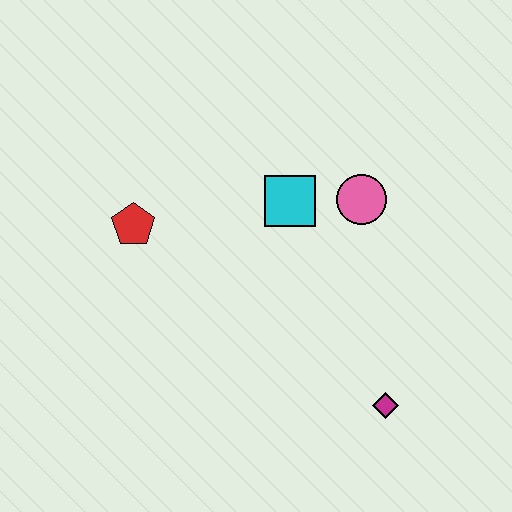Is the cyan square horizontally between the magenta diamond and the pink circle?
No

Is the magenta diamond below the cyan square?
Yes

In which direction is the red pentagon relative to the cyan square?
The red pentagon is to the left of the cyan square.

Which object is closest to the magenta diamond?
The pink circle is closest to the magenta diamond.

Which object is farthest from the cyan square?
The magenta diamond is farthest from the cyan square.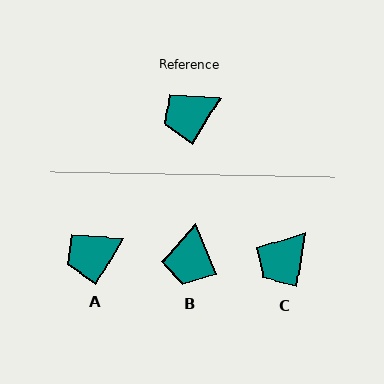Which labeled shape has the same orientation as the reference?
A.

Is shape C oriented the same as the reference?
No, it is off by about 21 degrees.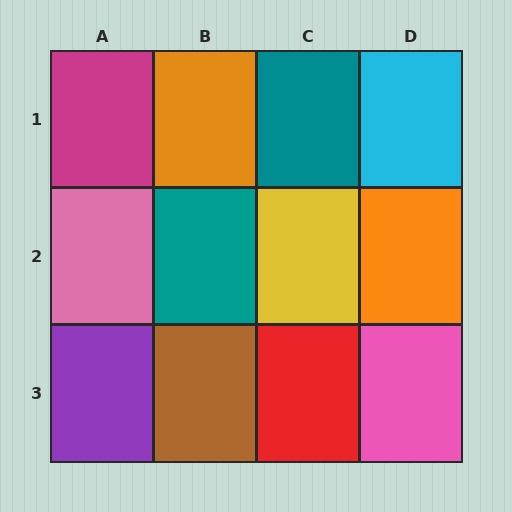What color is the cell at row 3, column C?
Red.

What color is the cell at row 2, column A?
Pink.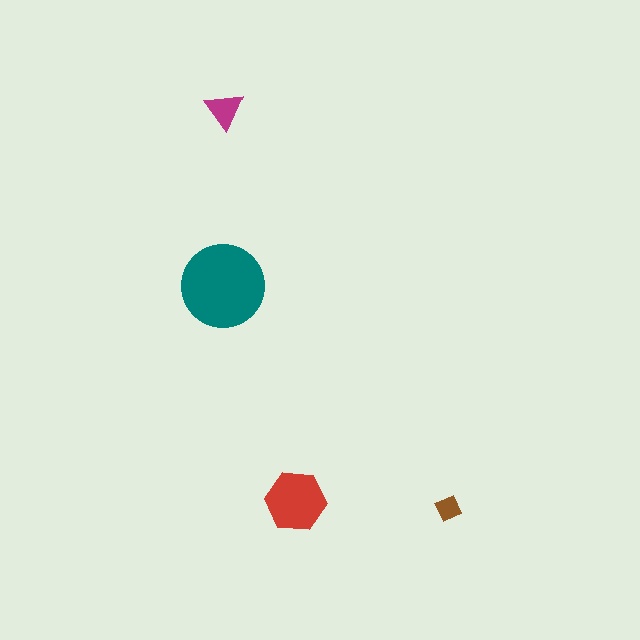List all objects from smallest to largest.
The brown diamond, the magenta triangle, the red hexagon, the teal circle.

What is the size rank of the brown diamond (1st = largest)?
4th.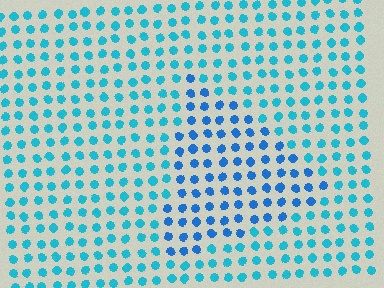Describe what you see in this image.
The image is filled with small cyan elements in a uniform arrangement. A triangle-shaped region is visible where the elements are tinted to a slightly different hue, forming a subtle color boundary.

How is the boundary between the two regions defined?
The boundary is defined purely by a slight shift in hue (about 25 degrees). Spacing, size, and orientation are identical on both sides.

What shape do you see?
I see a triangle.